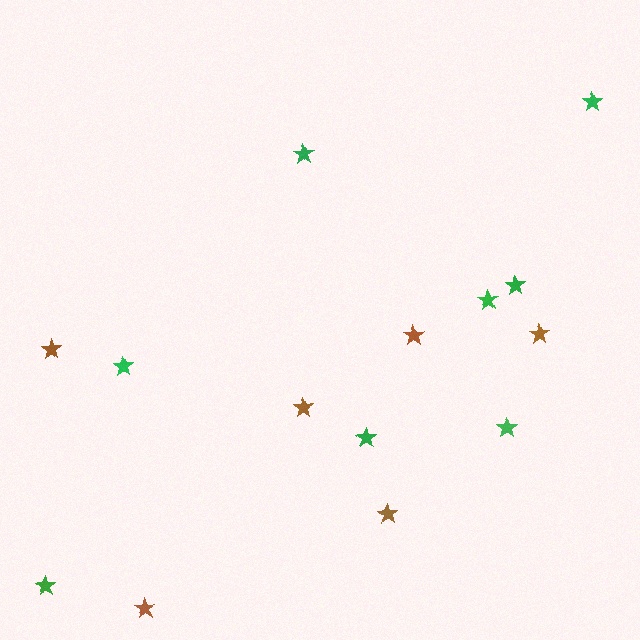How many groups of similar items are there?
There are 2 groups: one group of green stars (8) and one group of brown stars (6).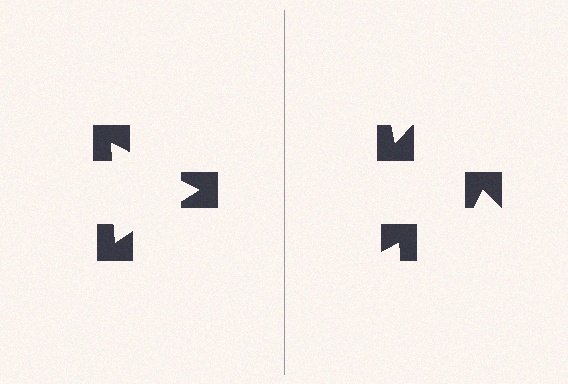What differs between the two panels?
The notched squares are positioned identically on both sides; only the wedge orientations differ. On the left they align to a triangle; on the right they are misaligned.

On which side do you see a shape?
An illusory triangle appears on the left side. On the right side the wedge cuts are rotated, so no coherent shape forms.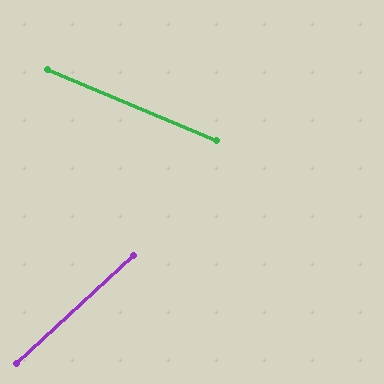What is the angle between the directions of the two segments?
Approximately 66 degrees.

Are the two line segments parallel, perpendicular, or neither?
Neither parallel nor perpendicular — they differ by about 66°.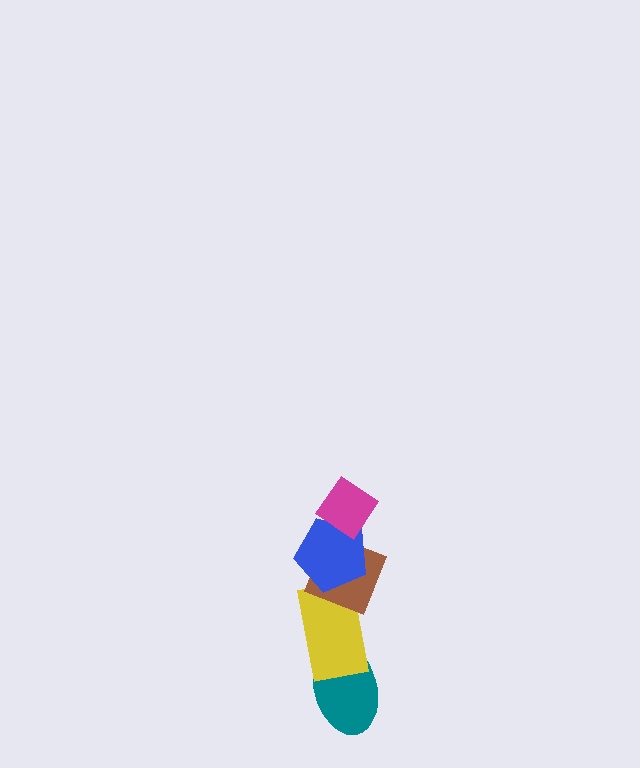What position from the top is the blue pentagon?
The blue pentagon is 2nd from the top.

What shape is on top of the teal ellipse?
The yellow rectangle is on top of the teal ellipse.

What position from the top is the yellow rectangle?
The yellow rectangle is 4th from the top.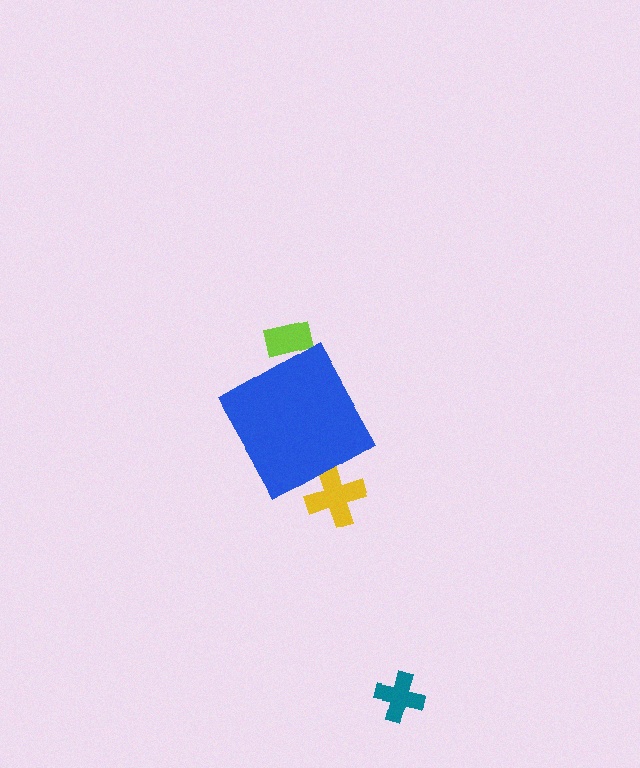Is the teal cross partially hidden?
No, the teal cross is fully visible.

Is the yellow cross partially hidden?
Yes, the yellow cross is partially hidden behind the blue diamond.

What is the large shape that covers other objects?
A blue diamond.